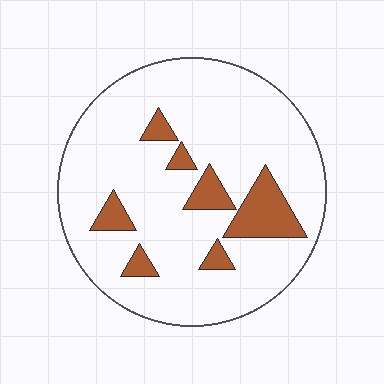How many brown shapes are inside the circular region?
7.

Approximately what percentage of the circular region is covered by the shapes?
Approximately 15%.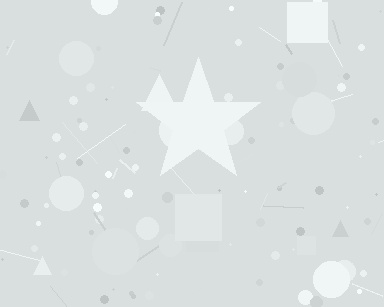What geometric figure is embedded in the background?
A star is embedded in the background.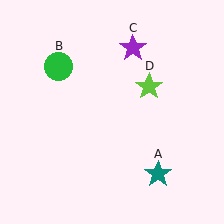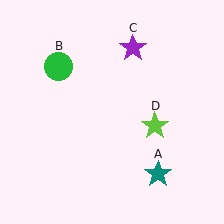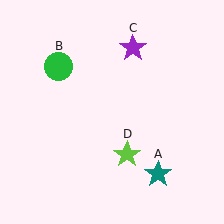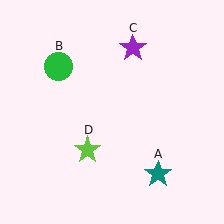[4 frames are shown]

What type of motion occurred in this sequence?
The lime star (object D) rotated clockwise around the center of the scene.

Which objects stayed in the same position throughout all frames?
Teal star (object A) and green circle (object B) and purple star (object C) remained stationary.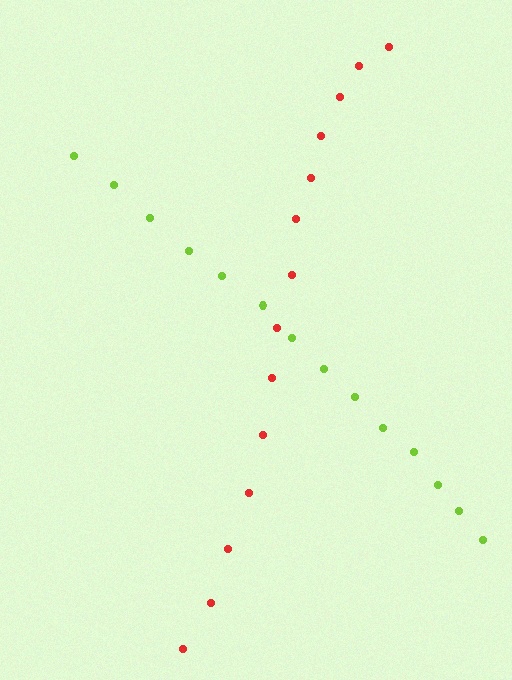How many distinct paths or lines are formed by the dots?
There are 2 distinct paths.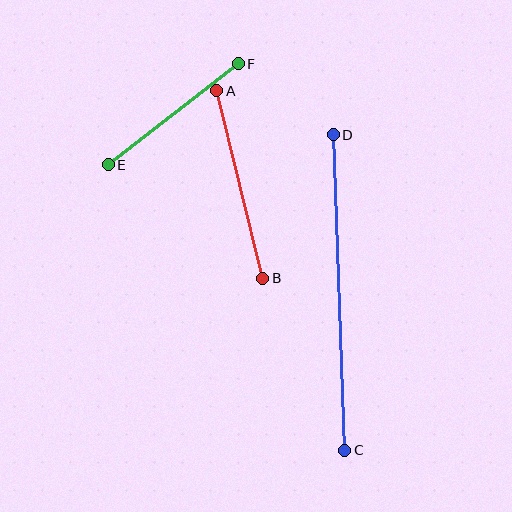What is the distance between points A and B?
The distance is approximately 193 pixels.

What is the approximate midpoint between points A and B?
The midpoint is at approximately (240, 184) pixels.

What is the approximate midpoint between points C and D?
The midpoint is at approximately (339, 292) pixels.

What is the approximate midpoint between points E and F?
The midpoint is at approximately (173, 114) pixels.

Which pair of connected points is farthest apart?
Points C and D are farthest apart.